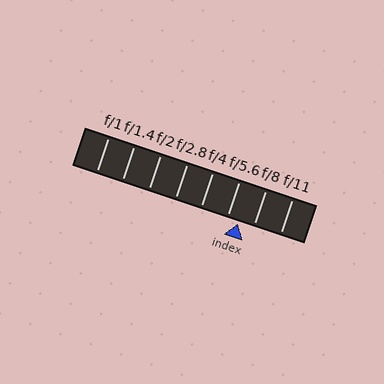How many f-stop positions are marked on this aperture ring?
There are 8 f-stop positions marked.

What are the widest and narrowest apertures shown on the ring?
The widest aperture shown is f/1 and the narrowest is f/11.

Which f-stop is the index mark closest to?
The index mark is closest to f/5.6.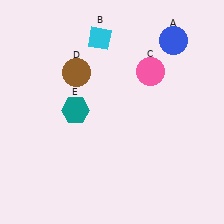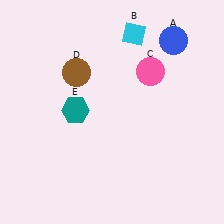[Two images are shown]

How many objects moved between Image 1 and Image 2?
1 object moved between the two images.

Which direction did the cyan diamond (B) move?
The cyan diamond (B) moved right.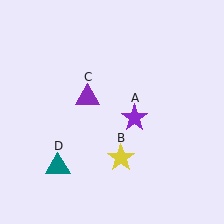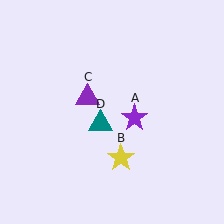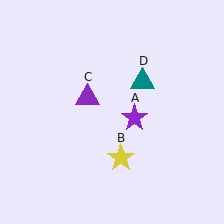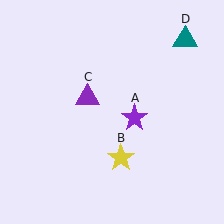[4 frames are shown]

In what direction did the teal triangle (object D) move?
The teal triangle (object D) moved up and to the right.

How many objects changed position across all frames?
1 object changed position: teal triangle (object D).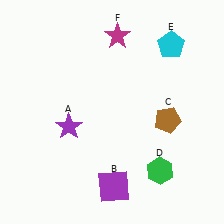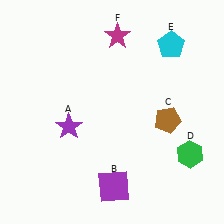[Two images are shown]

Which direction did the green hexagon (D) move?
The green hexagon (D) moved right.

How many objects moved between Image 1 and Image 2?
1 object moved between the two images.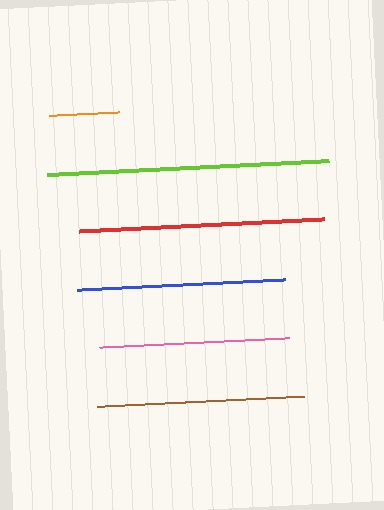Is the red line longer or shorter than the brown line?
The red line is longer than the brown line.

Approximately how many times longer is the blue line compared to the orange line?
The blue line is approximately 3.0 times the length of the orange line.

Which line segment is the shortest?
The orange line is the shortest at approximately 71 pixels.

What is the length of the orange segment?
The orange segment is approximately 71 pixels long.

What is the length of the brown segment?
The brown segment is approximately 207 pixels long.